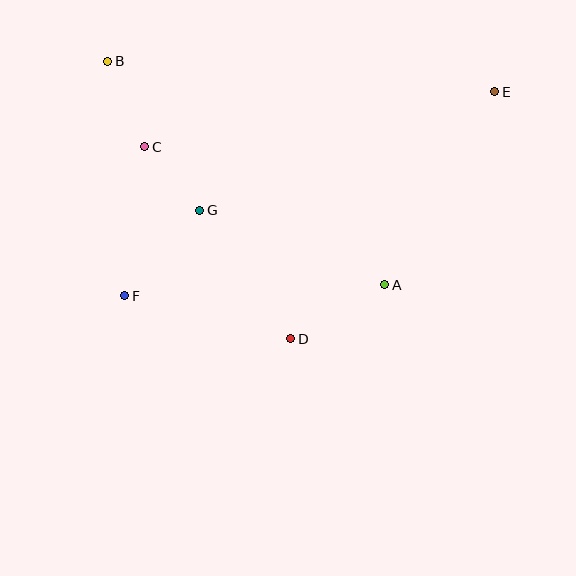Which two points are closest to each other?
Points C and G are closest to each other.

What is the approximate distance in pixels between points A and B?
The distance between A and B is approximately 356 pixels.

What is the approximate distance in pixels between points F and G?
The distance between F and G is approximately 113 pixels.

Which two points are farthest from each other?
Points E and F are farthest from each other.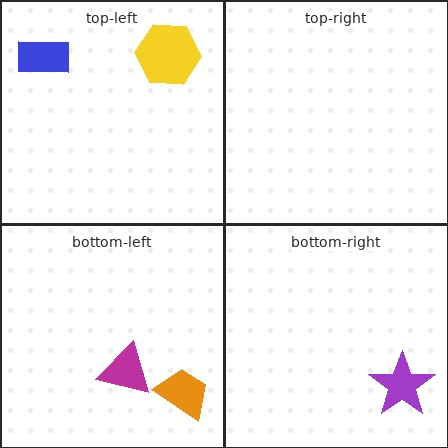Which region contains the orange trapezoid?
The bottom-left region.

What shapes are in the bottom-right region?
The purple star.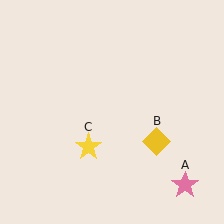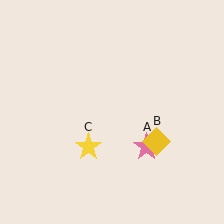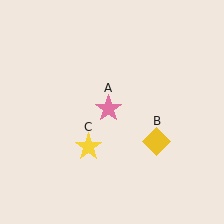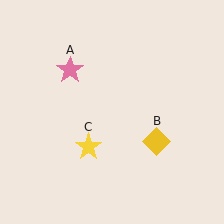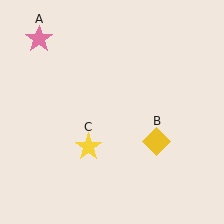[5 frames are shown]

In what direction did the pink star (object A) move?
The pink star (object A) moved up and to the left.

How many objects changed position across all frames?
1 object changed position: pink star (object A).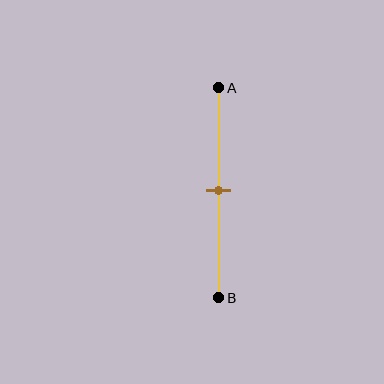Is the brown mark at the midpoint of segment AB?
Yes, the mark is approximately at the midpoint.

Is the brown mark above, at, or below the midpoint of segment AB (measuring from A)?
The brown mark is approximately at the midpoint of segment AB.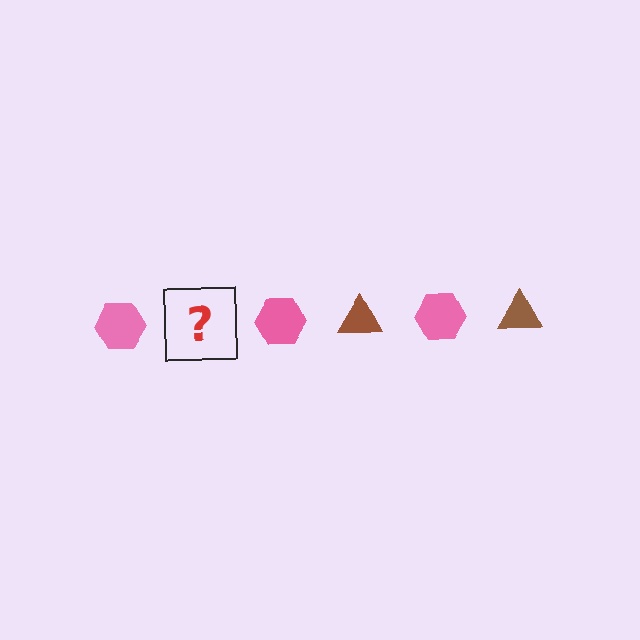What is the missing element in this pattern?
The missing element is a brown triangle.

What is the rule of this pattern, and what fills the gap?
The rule is that the pattern alternates between pink hexagon and brown triangle. The gap should be filled with a brown triangle.